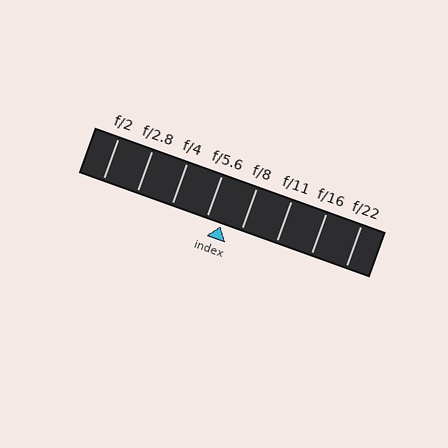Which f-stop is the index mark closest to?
The index mark is closest to f/5.6.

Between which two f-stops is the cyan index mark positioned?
The index mark is between f/5.6 and f/8.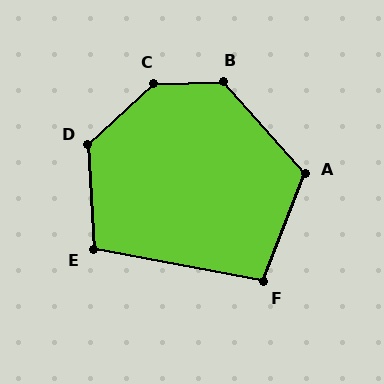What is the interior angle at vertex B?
Approximately 130 degrees (obtuse).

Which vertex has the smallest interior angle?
F, at approximately 100 degrees.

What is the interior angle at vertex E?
Approximately 103 degrees (obtuse).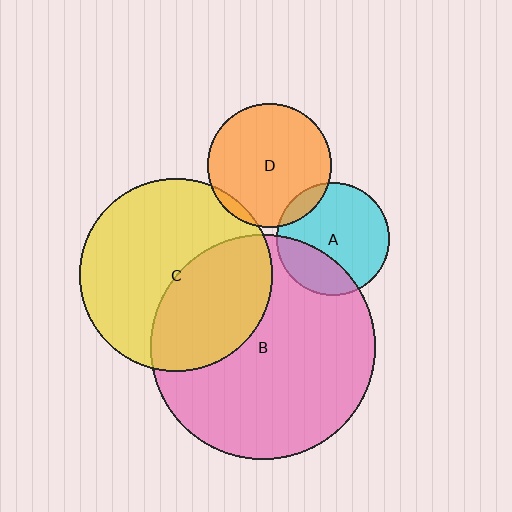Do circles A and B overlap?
Yes.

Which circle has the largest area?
Circle B (pink).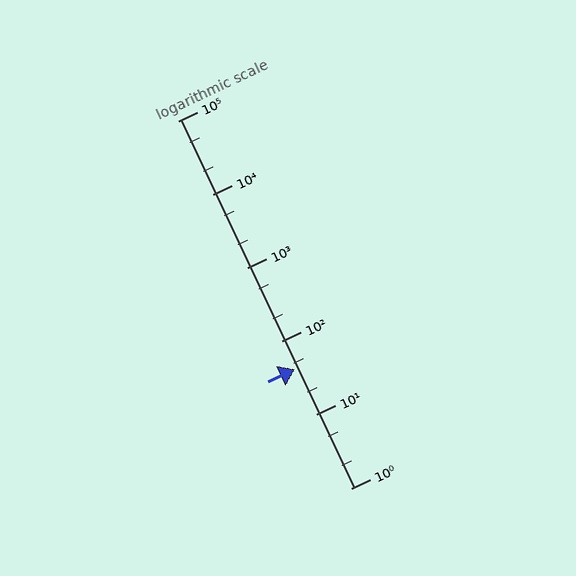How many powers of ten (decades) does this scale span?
The scale spans 5 decades, from 1 to 100000.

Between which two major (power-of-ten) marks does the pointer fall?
The pointer is between 10 and 100.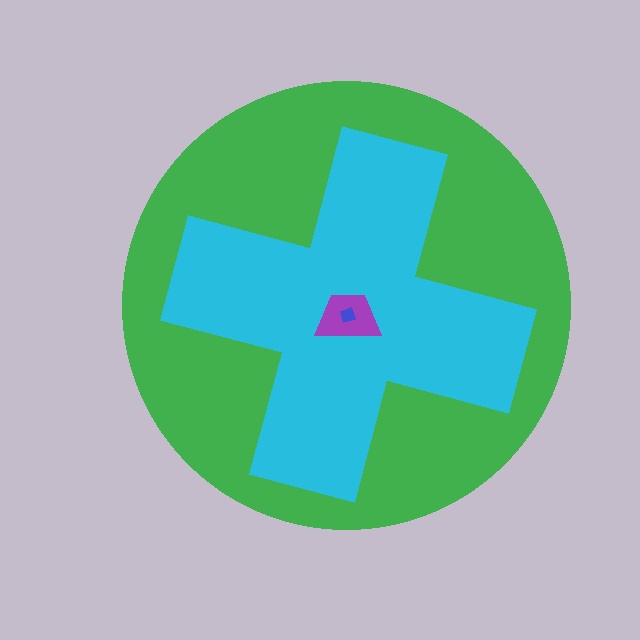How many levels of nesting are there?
4.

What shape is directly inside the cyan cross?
The purple trapezoid.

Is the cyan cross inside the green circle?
Yes.